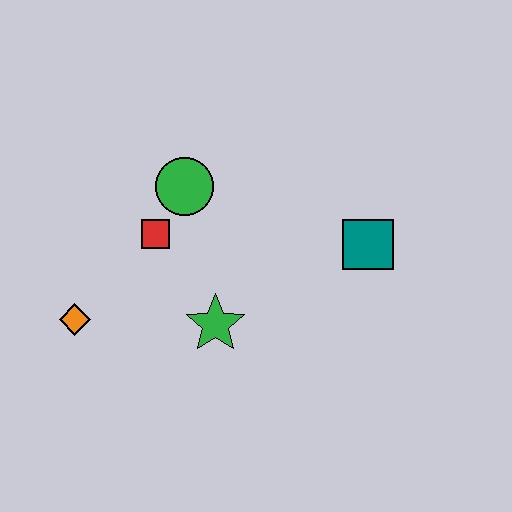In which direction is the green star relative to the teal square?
The green star is to the left of the teal square.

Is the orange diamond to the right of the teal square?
No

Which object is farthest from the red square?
The teal square is farthest from the red square.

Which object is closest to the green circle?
The red square is closest to the green circle.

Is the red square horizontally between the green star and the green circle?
No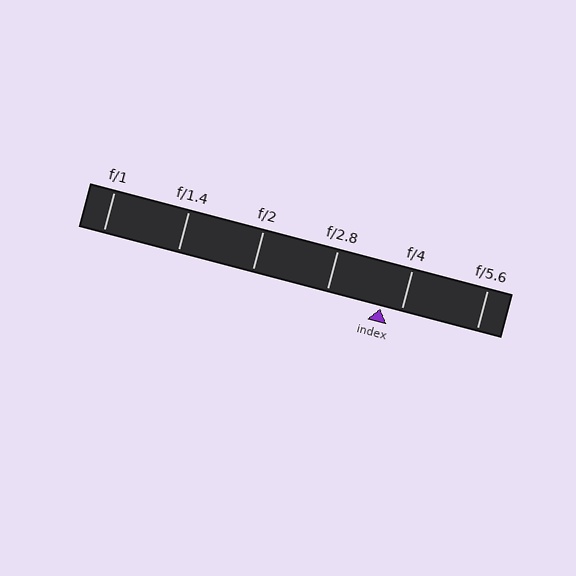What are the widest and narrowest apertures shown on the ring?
The widest aperture shown is f/1 and the narrowest is f/5.6.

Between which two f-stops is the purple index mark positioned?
The index mark is between f/2.8 and f/4.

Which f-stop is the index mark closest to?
The index mark is closest to f/4.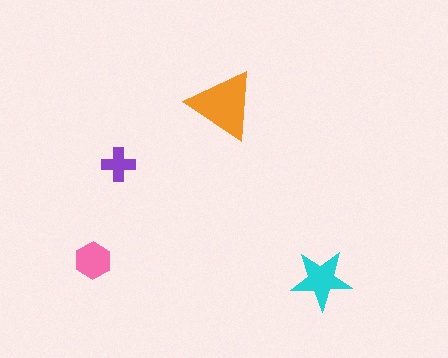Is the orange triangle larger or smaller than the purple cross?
Larger.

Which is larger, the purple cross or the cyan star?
The cyan star.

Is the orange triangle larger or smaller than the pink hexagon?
Larger.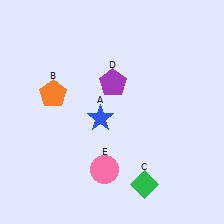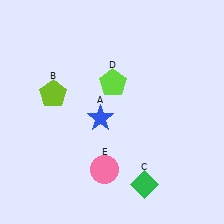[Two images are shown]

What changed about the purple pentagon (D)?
In Image 1, D is purple. In Image 2, it changed to lime.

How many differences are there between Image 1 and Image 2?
There are 2 differences between the two images.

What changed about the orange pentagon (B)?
In Image 1, B is orange. In Image 2, it changed to lime.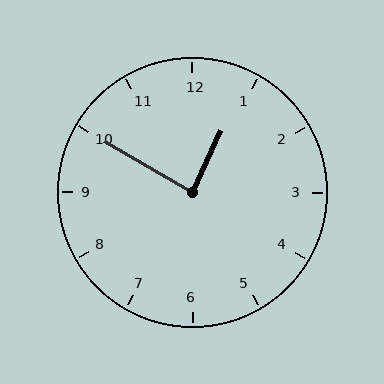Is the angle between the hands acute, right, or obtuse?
It is right.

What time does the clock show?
12:50.